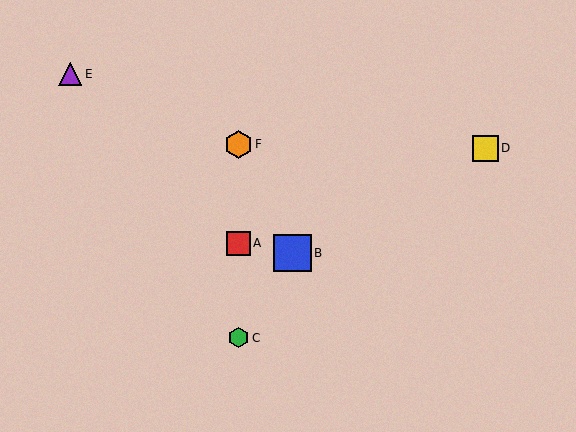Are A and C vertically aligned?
Yes, both are at x≈238.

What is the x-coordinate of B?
Object B is at x≈292.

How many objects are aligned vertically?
3 objects (A, C, F) are aligned vertically.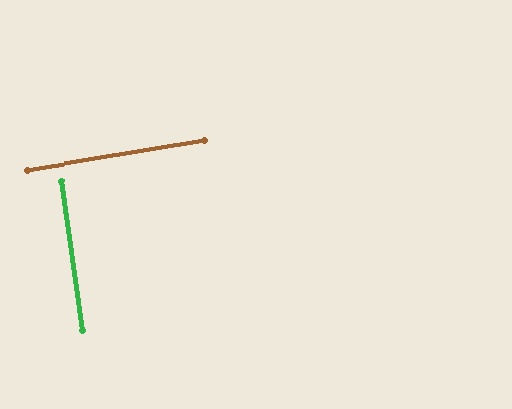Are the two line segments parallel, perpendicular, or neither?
Perpendicular — they meet at approximately 89°.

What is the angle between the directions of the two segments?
Approximately 89 degrees.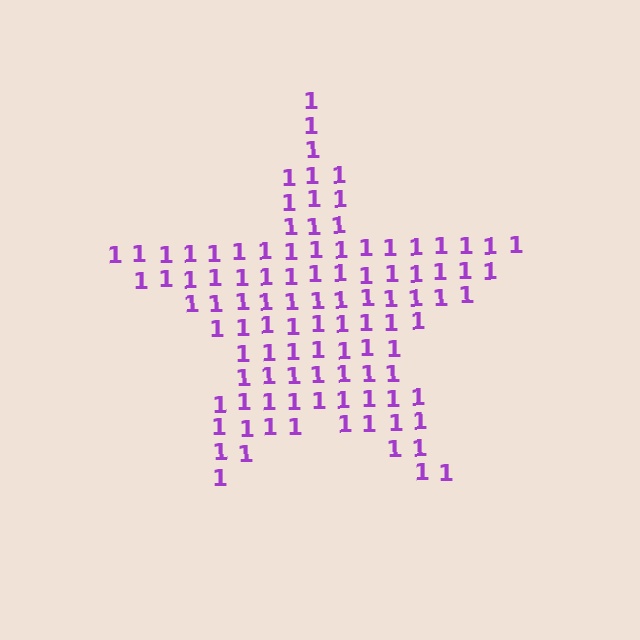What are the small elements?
The small elements are digit 1's.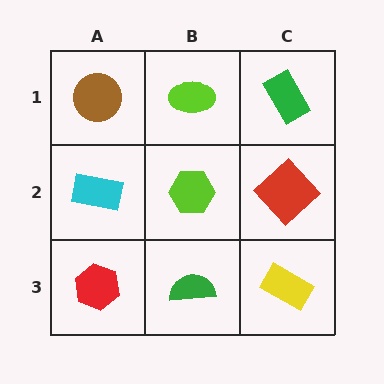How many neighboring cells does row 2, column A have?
3.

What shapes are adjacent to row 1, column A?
A cyan rectangle (row 2, column A), a lime ellipse (row 1, column B).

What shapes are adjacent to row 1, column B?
A lime hexagon (row 2, column B), a brown circle (row 1, column A), a green rectangle (row 1, column C).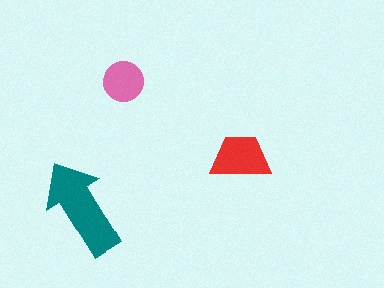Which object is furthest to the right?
The red trapezoid is rightmost.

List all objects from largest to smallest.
The teal arrow, the red trapezoid, the pink circle.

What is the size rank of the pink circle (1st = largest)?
3rd.